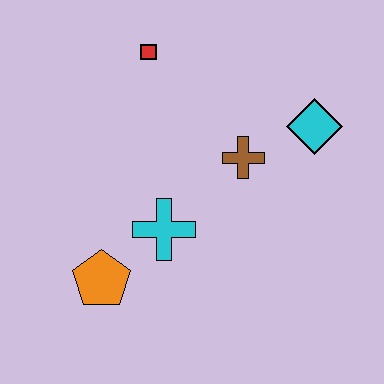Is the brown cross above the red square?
No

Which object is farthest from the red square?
The orange pentagon is farthest from the red square.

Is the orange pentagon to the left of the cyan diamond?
Yes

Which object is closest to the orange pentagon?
The cyan cross is closest to the orange pentagon.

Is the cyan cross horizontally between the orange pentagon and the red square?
No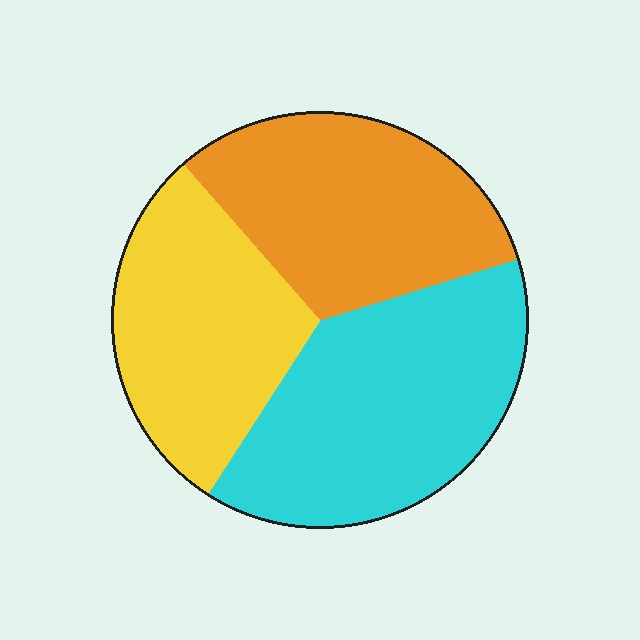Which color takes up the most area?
Cyan, at roughly 40%.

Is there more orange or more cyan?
Cyan.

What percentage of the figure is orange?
Orange covers roughly 30% of the figure.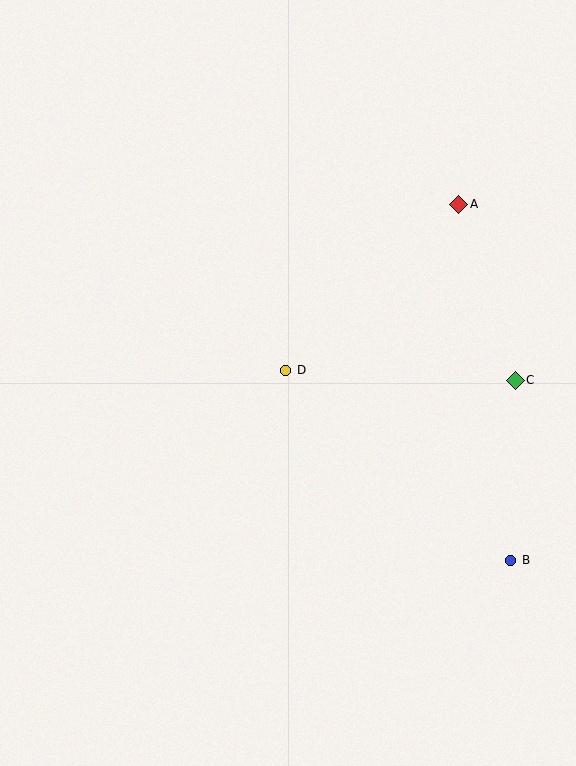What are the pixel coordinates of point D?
Point D is at (286, 371).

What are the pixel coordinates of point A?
Point A is at (459, 204).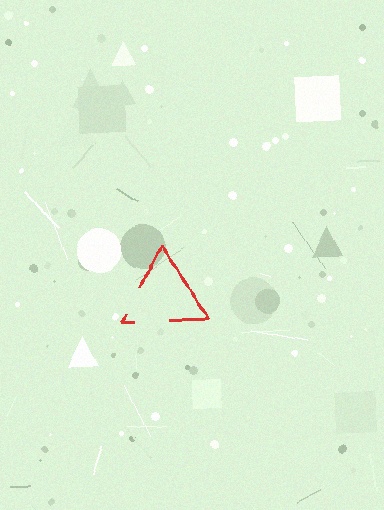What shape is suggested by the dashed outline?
The dashed outline suggests a triangle.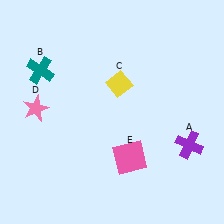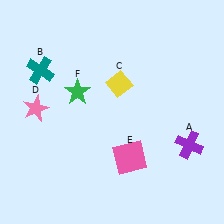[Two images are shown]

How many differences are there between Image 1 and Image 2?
There is 1 difference between the two images.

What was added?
A green star (F) was added in Image 2.